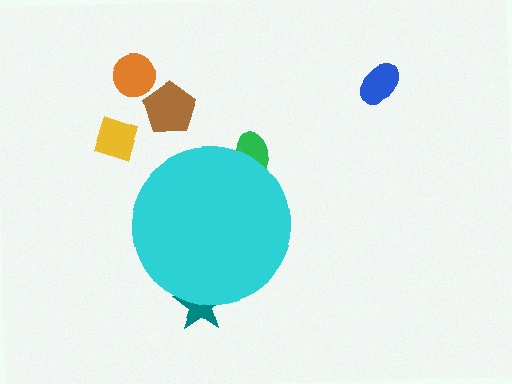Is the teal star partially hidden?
Yes, the teal star is partially hidden behind the cyan circle.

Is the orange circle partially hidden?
No, the orange circle is fully visible.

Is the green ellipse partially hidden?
Yes, the green ellipse is partially hidden behind the cyan circle.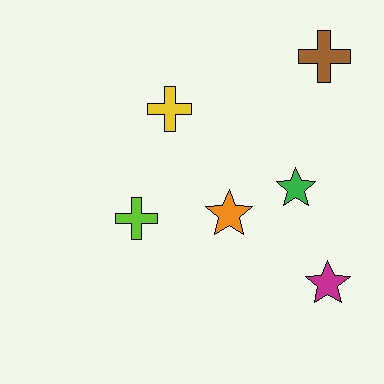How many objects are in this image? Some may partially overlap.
There are 6 objects.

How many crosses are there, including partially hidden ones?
There are 3 crosses.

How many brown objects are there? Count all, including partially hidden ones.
There is 1 brown object.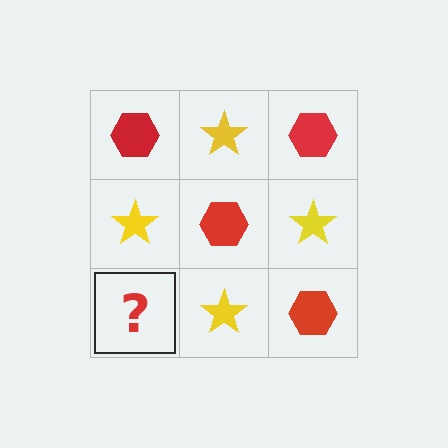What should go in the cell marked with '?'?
The missing cell should contain a red hexagon.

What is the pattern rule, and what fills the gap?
The rule is that it alternates red hexagon and yellow star in a checkerboard pattern. The gap should be filled with a red hexagon.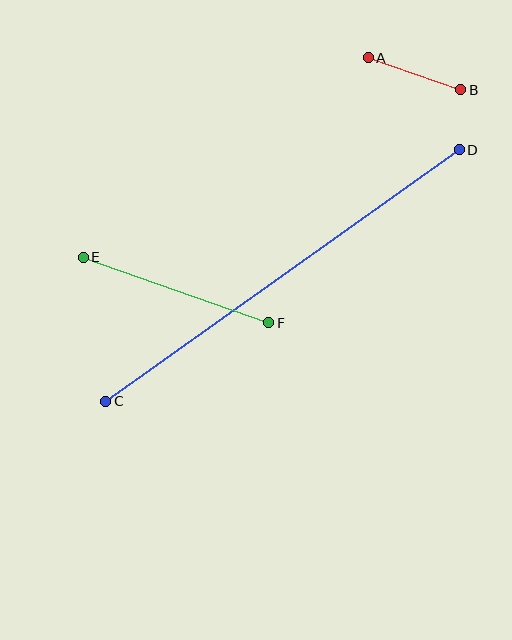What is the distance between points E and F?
The distance is approximately 197 pixels.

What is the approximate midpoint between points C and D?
The midpoint is at approximately (283, 275) pixels.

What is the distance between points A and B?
The distance is approximately 98 pixels.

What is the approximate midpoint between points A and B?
The midpoint is at approximately (415, 74) pixels.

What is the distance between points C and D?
The distance is approximately 434 pixels.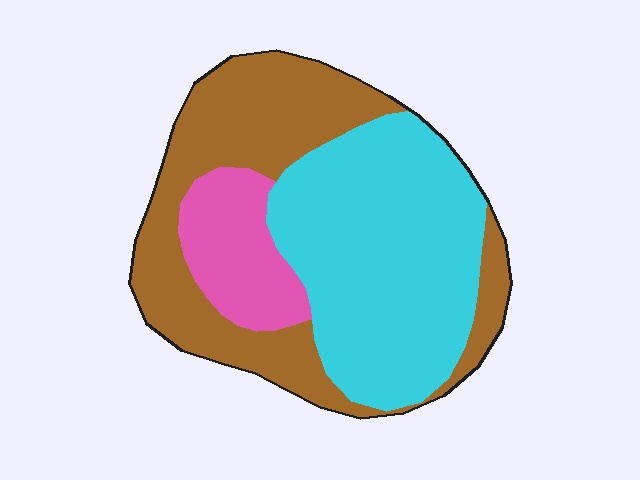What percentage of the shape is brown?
Brown covers 40% of the shape.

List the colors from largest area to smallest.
From largest to smallest: cyan, brown, pink.